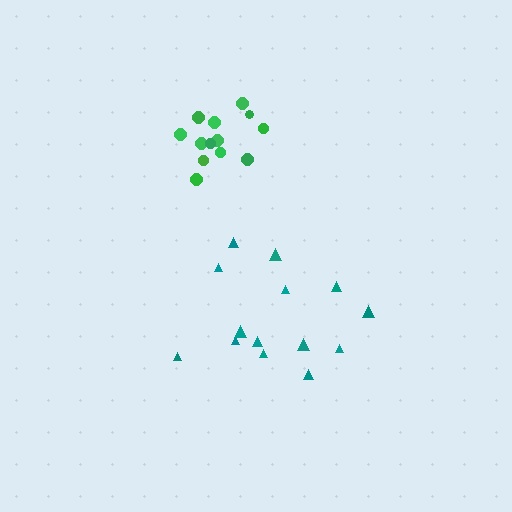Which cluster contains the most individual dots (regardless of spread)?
Teal (14).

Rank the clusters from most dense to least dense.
green, teal.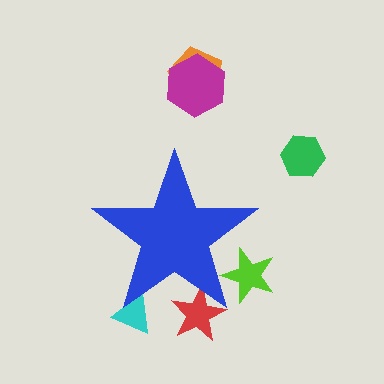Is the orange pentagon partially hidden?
No, the orange pentagon is fully visible.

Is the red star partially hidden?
Yes, the red star is partially hidden behind the blue star.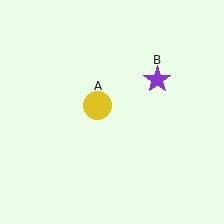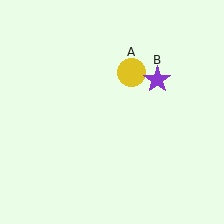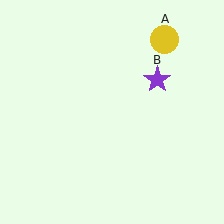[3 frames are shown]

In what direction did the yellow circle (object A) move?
The yellow circle (object A) moved up and to the right.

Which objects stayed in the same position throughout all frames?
Purple star (object B) remained stationary.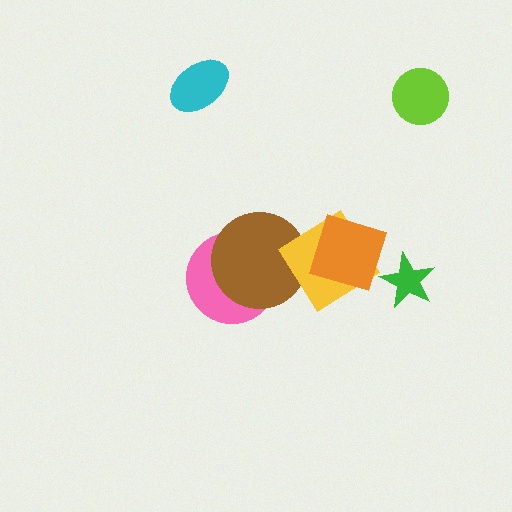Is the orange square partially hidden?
No, no other shape covers it.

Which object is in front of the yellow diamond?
The orange square is in front of the yellow diamond.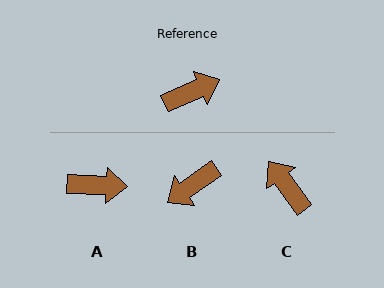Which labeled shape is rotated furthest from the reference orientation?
B, about 169 degrees away.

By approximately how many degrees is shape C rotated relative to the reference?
Approximately 103 degrees counter-clockwise.